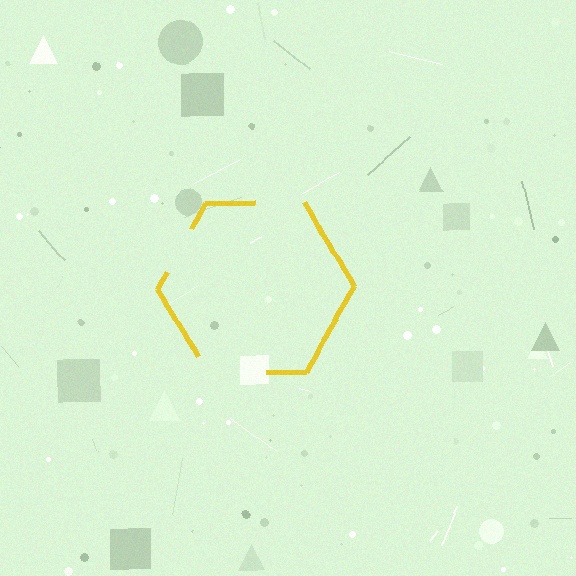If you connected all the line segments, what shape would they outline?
They would outline a hexagon.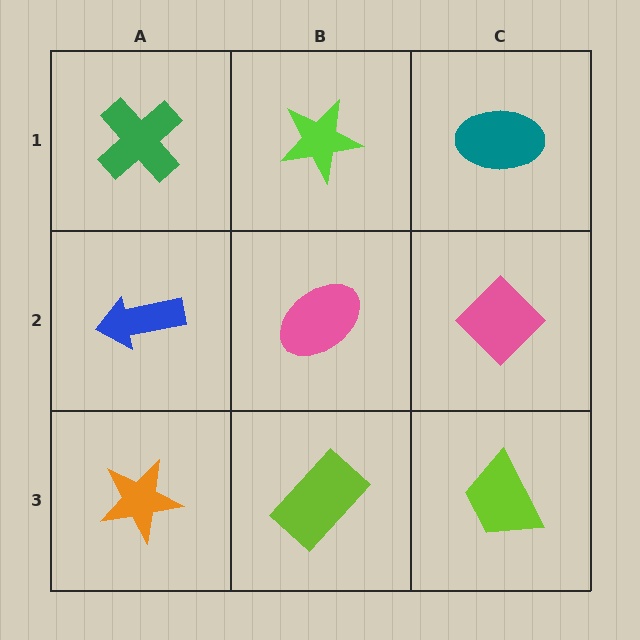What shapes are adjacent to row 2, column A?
A green cross (row 1, column A), an orange star (row 3, column A), a pink ellipse (row 2, column B).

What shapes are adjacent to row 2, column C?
A teal ellipse (row 1, column C), a lime trapezoid (row 3, column C), a pink ellipse (row 2, column B).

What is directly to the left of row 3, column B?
An orange star.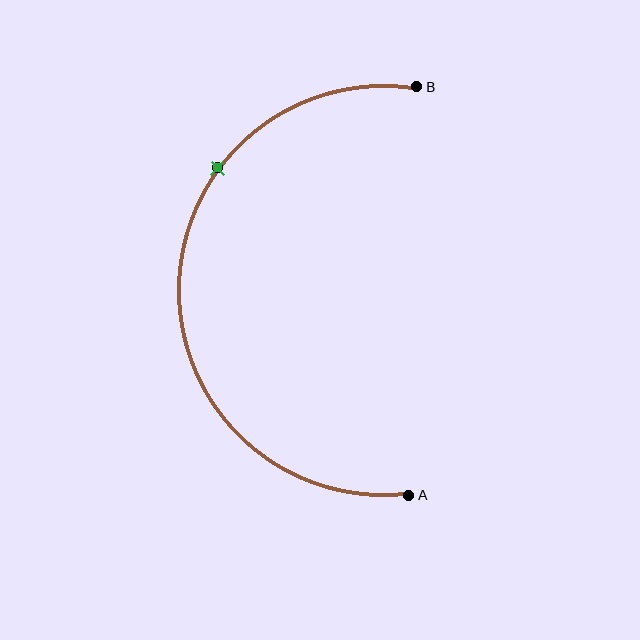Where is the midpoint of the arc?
The arc midpoint is the point on the curve farthest from the straight line joining A and B. It sits to the left of that line.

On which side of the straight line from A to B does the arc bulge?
The arc bulges to the left of the straight line connecting A and B.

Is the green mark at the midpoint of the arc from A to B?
No. The green mark lies on the arc but is closer to endpoint B. The arc midpoint would be at the point on the curve equidistant along the arc from both A and B.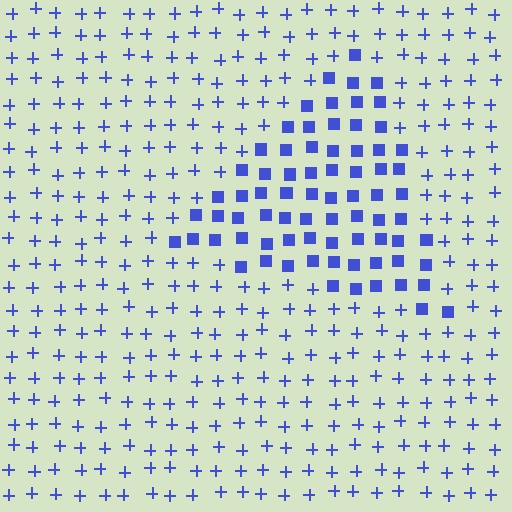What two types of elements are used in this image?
The image uses squares inside the triangle region and plus signs outside it.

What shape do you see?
I see a triangle.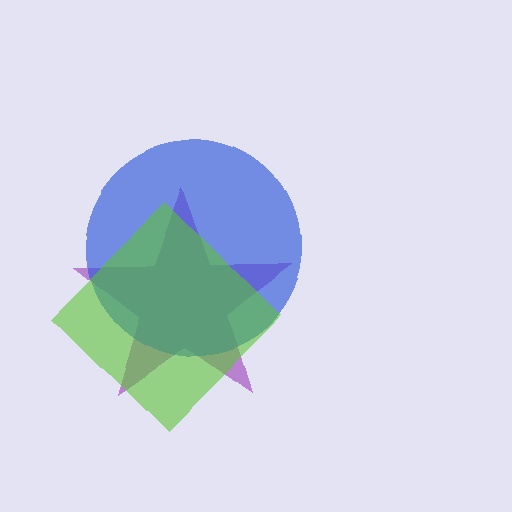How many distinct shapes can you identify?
There are 3 distinct shapes: a purple star, a blue circle, a lime diamond.